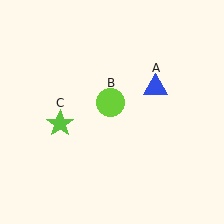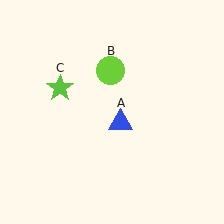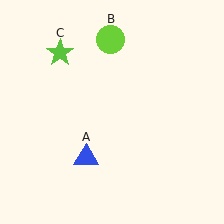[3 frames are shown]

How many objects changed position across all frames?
3 objects changed position: blue triangle (object A), lime circle (object B), lime star (object C).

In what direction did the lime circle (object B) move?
The lime circle (object B) moved up.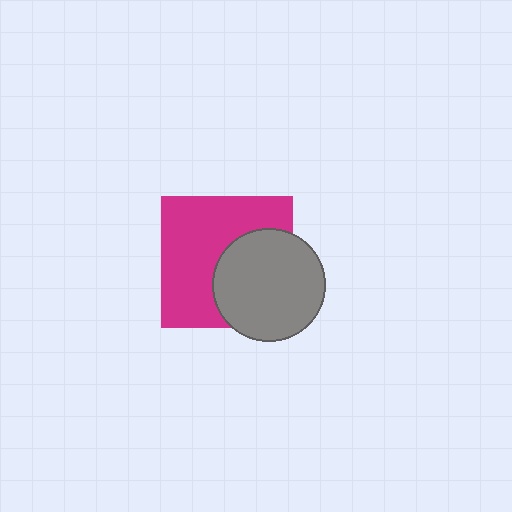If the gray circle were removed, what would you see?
You would see the complete magenta square.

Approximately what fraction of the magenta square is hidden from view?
Roughly 41% of the magenta square is hidden behind the gray circle.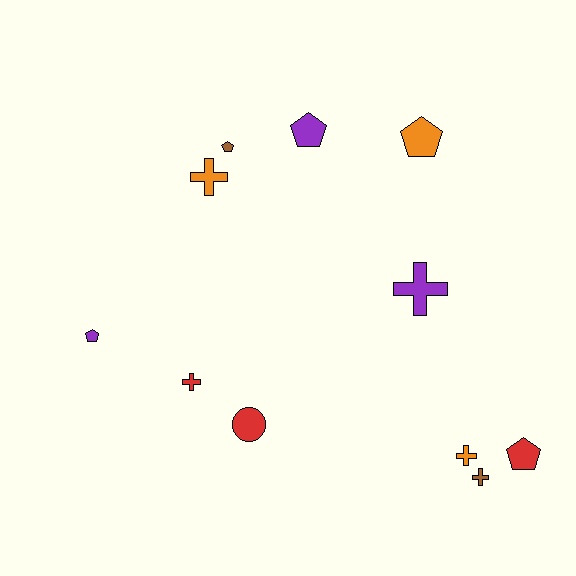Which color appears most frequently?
Red, with 3 objects.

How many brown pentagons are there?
There is 1 brown pentagon.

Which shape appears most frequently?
Pentagon, with 5 objects.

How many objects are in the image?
There are 11 objects.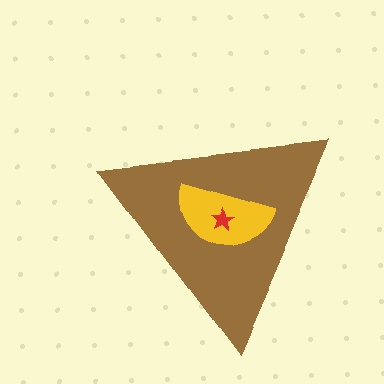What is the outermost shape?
The brown triangle.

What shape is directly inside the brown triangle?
The yellow semicircle.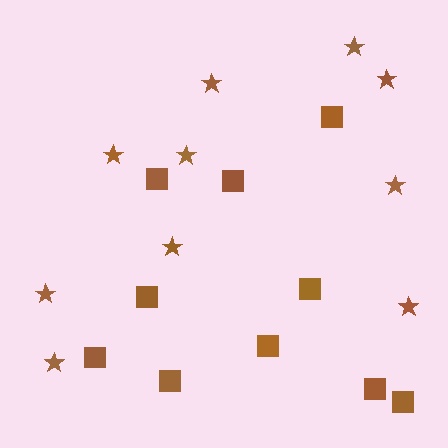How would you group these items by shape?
There are 2 groups: one group of stars (10) and one group of squares (10).